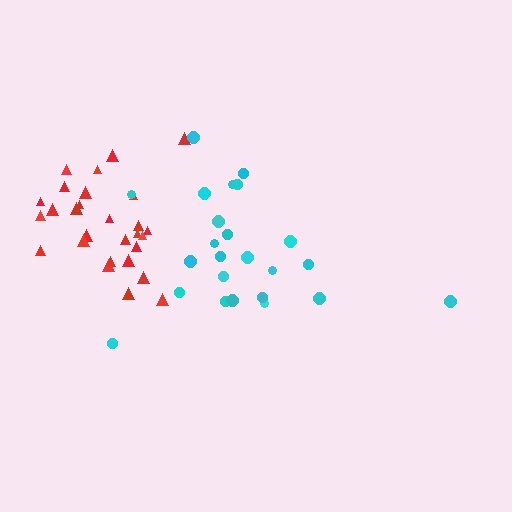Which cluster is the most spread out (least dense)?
Cyan.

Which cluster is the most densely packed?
Red.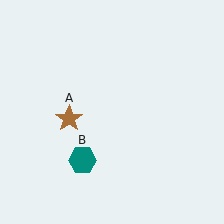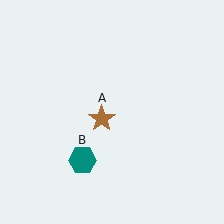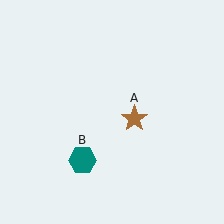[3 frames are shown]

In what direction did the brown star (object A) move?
The brown star (object A) moved right.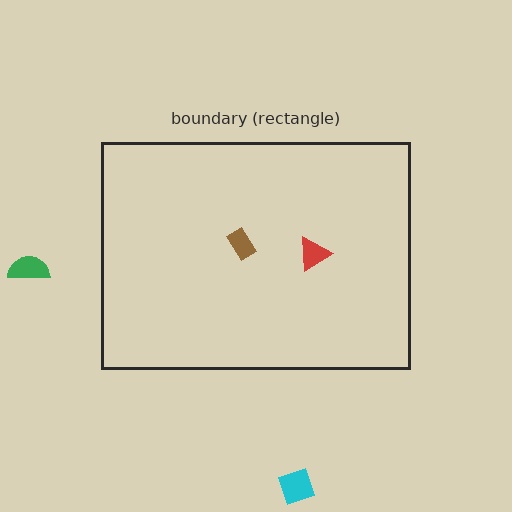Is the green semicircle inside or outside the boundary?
Outside.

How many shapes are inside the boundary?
2 inside, 2 outside.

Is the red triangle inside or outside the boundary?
Inside.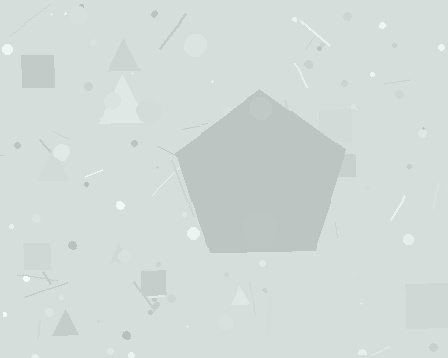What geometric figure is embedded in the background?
A pentagon is embedded in the background.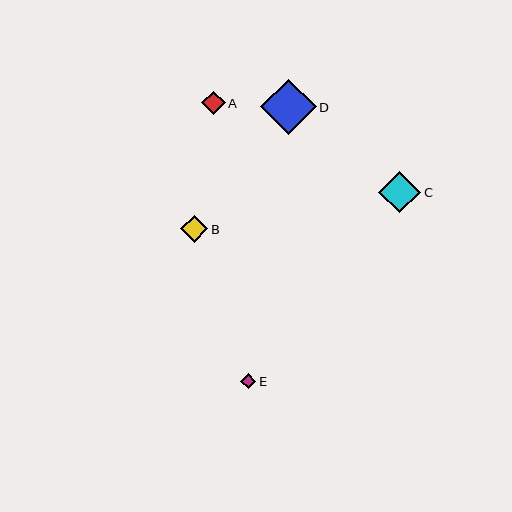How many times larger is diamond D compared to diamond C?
Diamond D is approximately 1.3 times the size of diamond C.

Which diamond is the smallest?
Diamond E is the smallest with a size of approximately 15 pixels.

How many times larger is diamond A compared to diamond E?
Diamond A is approximately 1.5 times the size of diamond E.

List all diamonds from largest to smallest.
From largest to smallest: D, C, B, A, E.